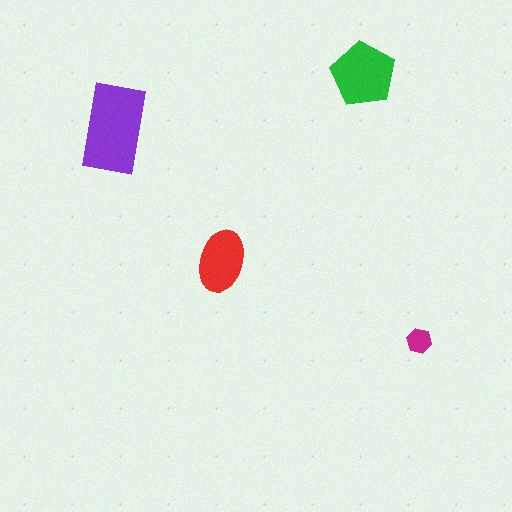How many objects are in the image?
There are 4 objects in the image.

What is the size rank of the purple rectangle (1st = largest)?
1st.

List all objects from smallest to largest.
The magenta hexagon, the red ellipse, the green pentagon, the purple rectangle.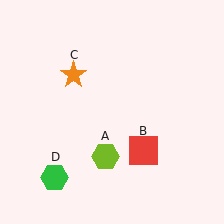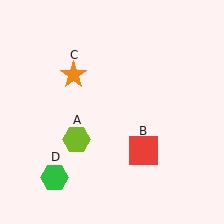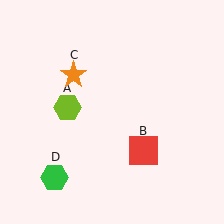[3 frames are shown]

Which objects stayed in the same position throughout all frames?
Red square (object B) and orange star (object C) and green hexagon (object D) remained stationary.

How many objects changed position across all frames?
1 object changed position: lime hexagon (object A).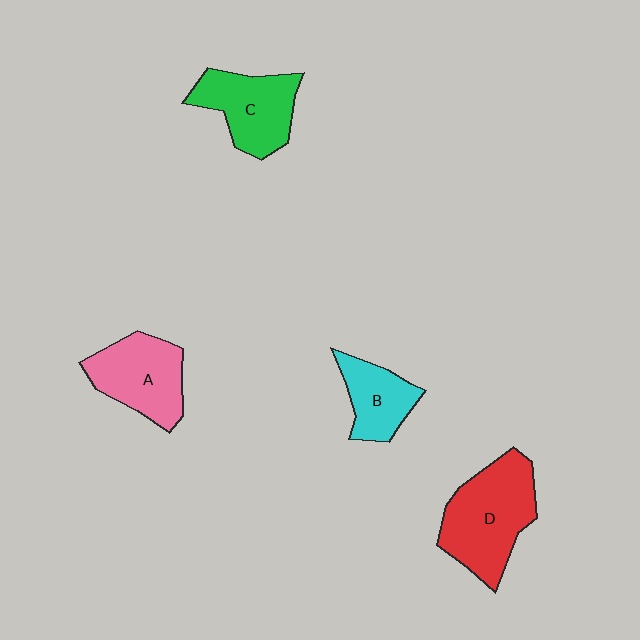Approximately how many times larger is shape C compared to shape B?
Approximately 1.4 times.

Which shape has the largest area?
Shape D (red).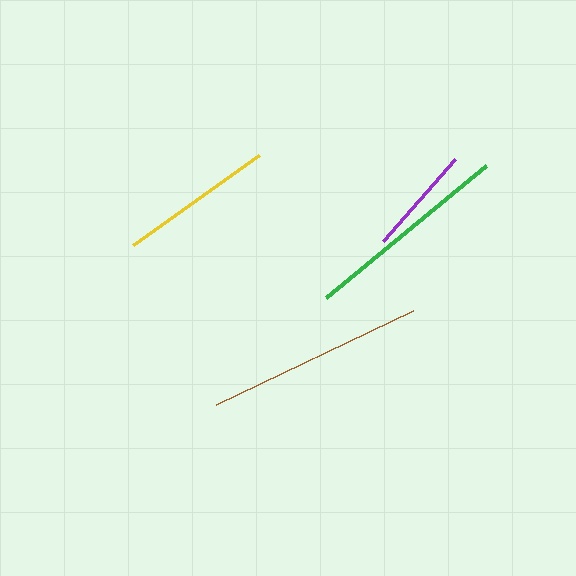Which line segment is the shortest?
The purple line is the shortest at approximately 110 pixels.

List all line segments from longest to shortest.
From longest to shortest: brown, green, yellow, purple.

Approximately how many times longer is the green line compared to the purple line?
The green line is approximately 1.9 times the length of the purple line.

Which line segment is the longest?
The brown line is the longest at approximately 219 pixels.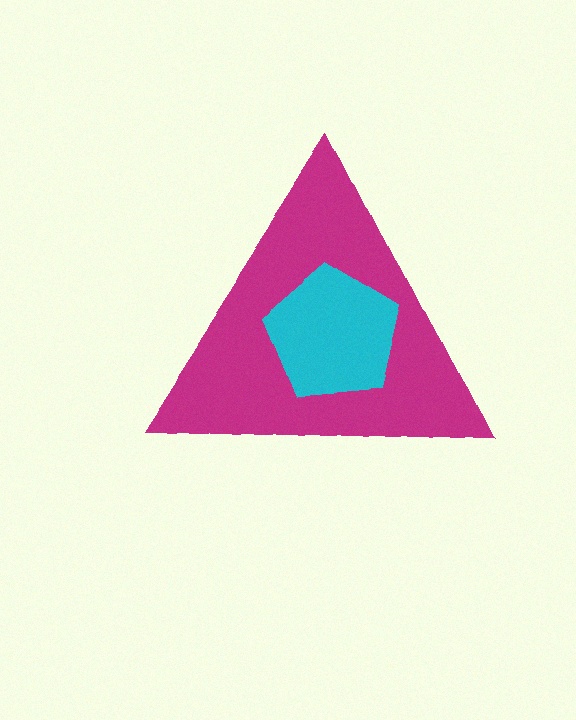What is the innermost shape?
The cyan pentagon.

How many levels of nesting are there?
2.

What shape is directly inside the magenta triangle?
The cyan pentagon.